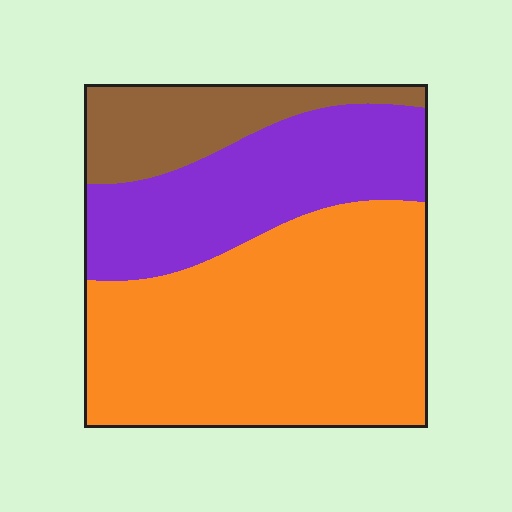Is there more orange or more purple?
Orange.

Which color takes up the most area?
Orange, at roughly 55%.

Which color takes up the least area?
Brown, at roughly 15%.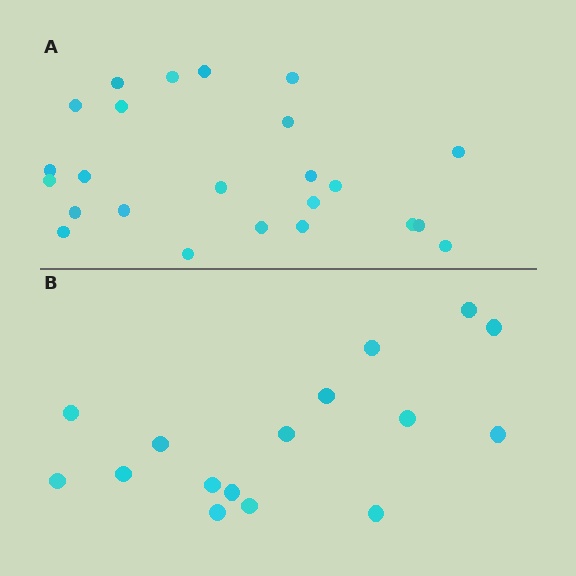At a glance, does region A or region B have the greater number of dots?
Region A (the top region) has more dots.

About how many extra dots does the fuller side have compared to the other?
Region A has roughly 8 or so more dots than region B.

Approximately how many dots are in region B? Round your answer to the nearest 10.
About 20 dots. (The exact count is 16, which rounds to 20.)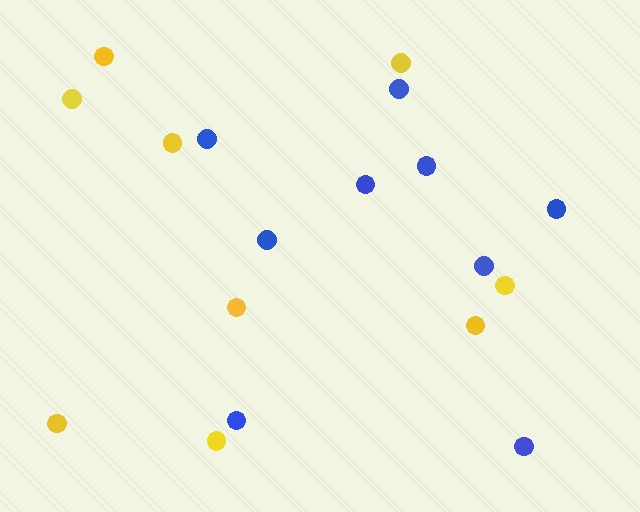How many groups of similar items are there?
There are 2 groups: one group of blue circles (9) and one group of yellow circles (9).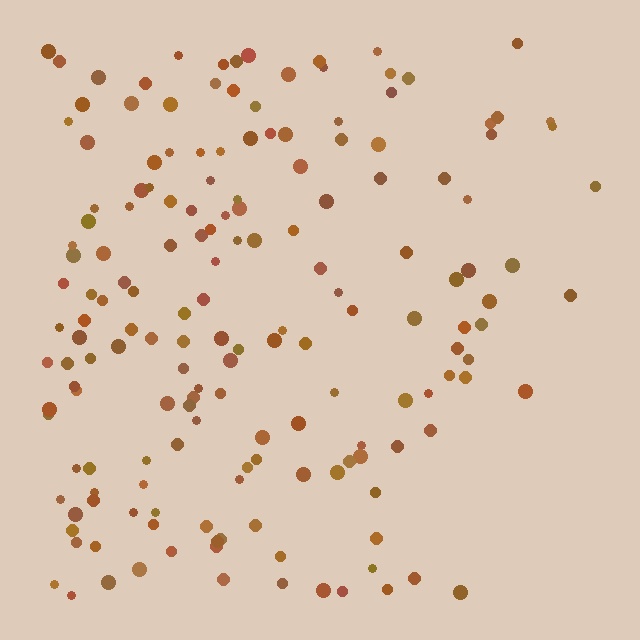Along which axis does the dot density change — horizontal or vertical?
Horizontal.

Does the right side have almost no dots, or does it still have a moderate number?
Still a moderate number, just noticeably fewer than the left.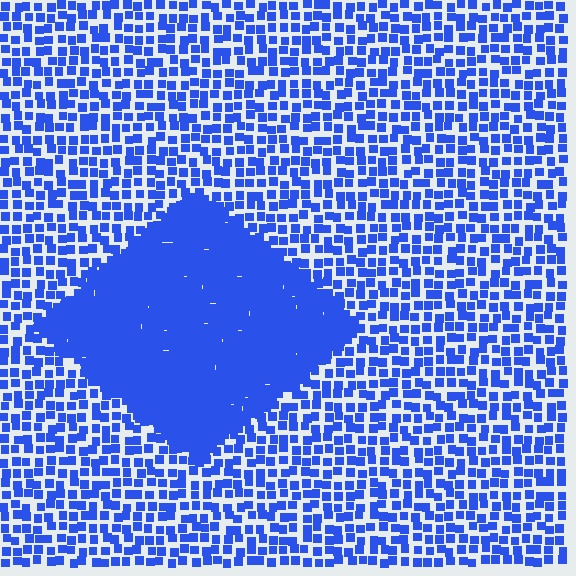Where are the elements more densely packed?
The elements are more densely packed inside the diamond boundary.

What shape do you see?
I see a diamond.